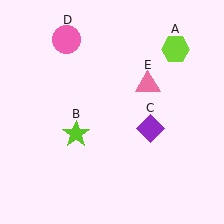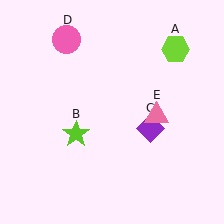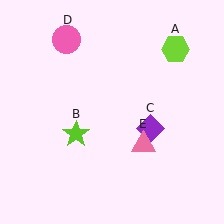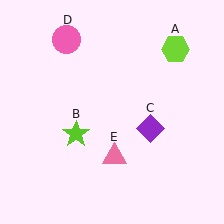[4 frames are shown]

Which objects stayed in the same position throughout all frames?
Lime hexagon (object A) and lime star (object B) and purple diamond (object C) and pink circle (object D) remained stationary.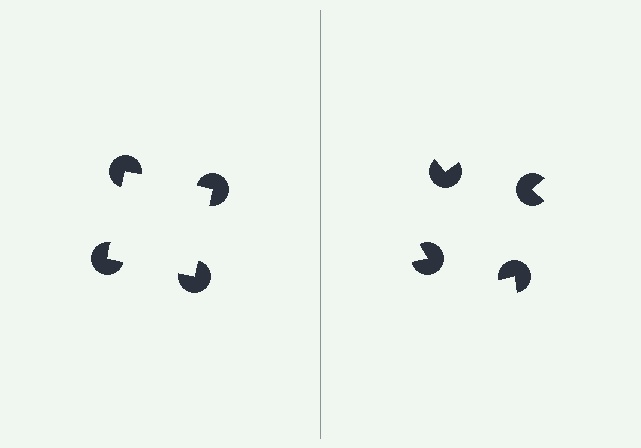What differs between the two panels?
The pac-man discs are positioned identically on both sides; only the wedge orientations differ. On the left they align to a square; on the right they are misaligned.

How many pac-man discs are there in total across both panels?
8 — 4 on each side.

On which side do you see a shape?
An illusory square appears on the left side. On the right side the wedge cuts are rotated, so no coherent shape forms.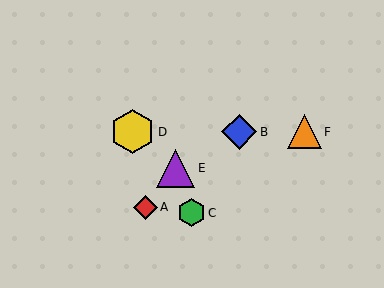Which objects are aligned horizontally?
Objects B, D, F are aligned horizontally.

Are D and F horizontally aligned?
Yes, both are at y≈132.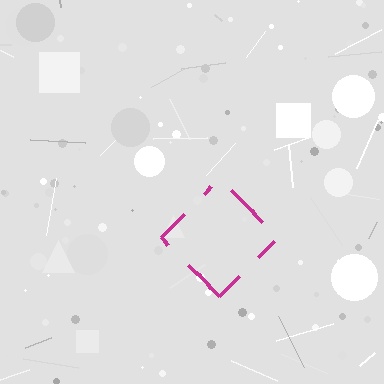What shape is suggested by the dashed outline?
The dashed outline suggests a diamond.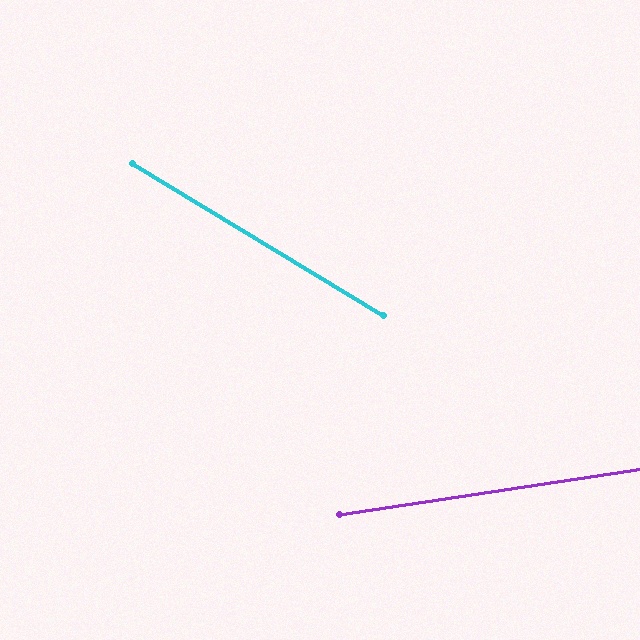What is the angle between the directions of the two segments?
Approximately 40 degrees.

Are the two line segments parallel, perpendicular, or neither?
Neither parallel nor perpendicular — they differ by about 40°.